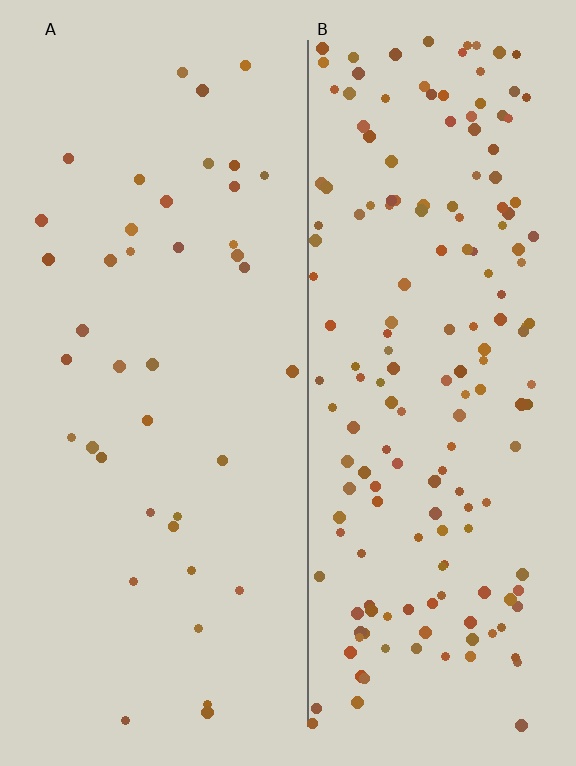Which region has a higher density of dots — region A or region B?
B (the right).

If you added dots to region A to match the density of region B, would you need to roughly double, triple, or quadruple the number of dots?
Approximately quadruple.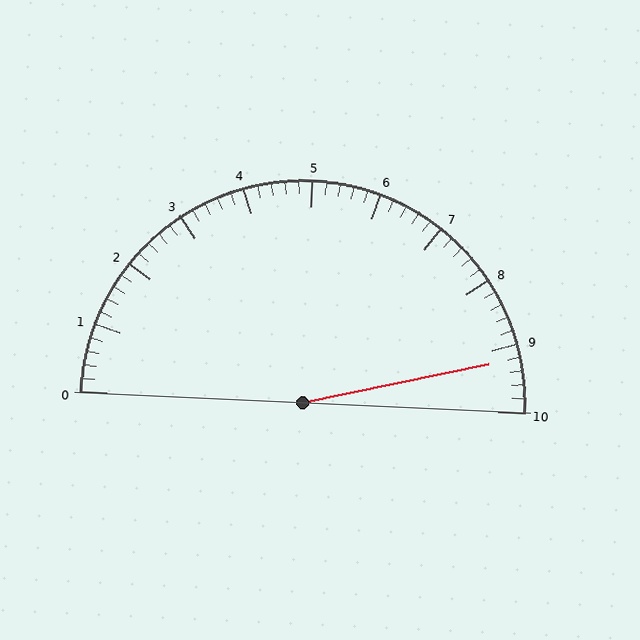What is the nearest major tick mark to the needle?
The nearest major tick mark is 9.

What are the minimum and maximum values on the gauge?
The gauge ranges from 0 to 10.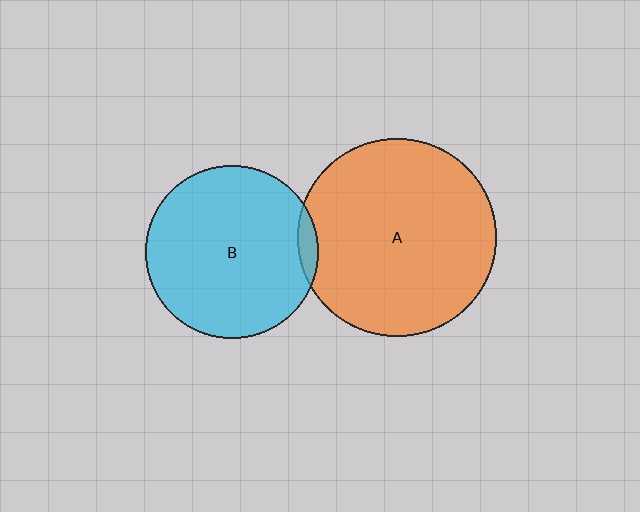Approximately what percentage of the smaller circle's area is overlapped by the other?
Approximately 5%.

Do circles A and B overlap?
Yes.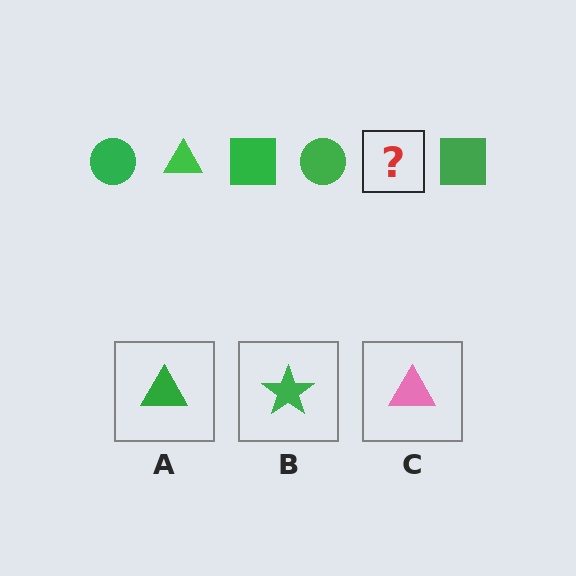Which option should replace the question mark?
Option A.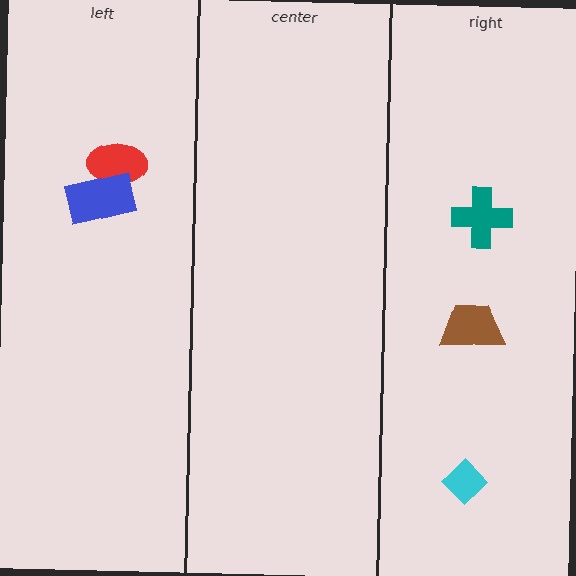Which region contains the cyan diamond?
The right region.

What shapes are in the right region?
The cyan diamond, the brown trapezoid, the teal cross.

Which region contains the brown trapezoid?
The right region.